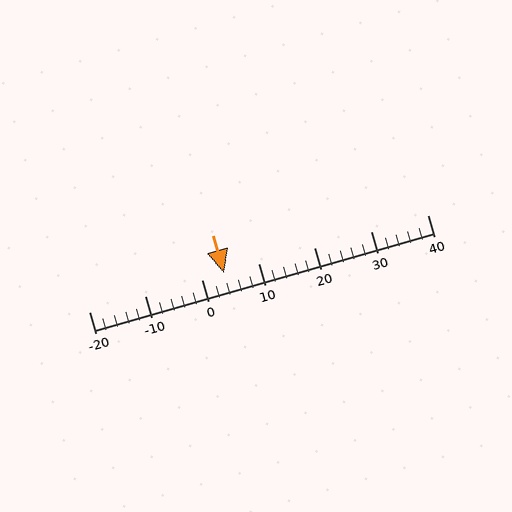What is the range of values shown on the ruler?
The ruler shows values from -20 to 40.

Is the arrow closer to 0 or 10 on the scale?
The arrow is closer to 0.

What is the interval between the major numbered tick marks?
The major tick marks are spaced 10 units apart.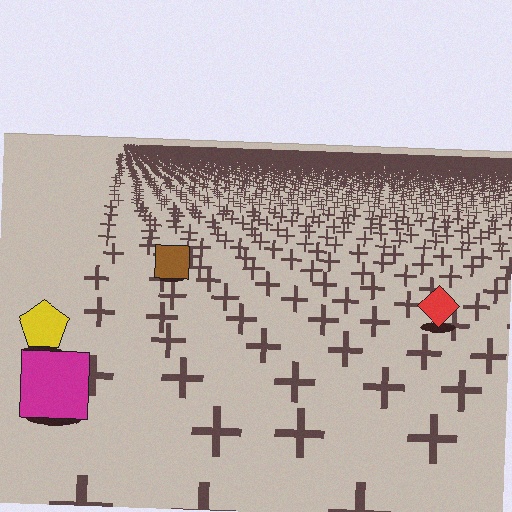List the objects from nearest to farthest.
From nearest to farthest: the magenta square, the yellow pentagon, the red diamond, the brown square.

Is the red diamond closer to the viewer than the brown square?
Yes. The red diamond is closer — you can tell from the texture gradient: the ground texture is coarser near it.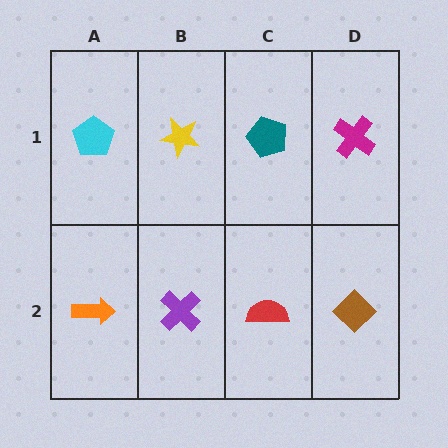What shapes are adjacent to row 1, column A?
An orange arrow (row 2, column A), a yellow star (row 1, column B).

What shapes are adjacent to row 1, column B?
A purple cross (row 2, column B), a cyan pentagon (row 1, column A), a teal pentagon (row 1, column C).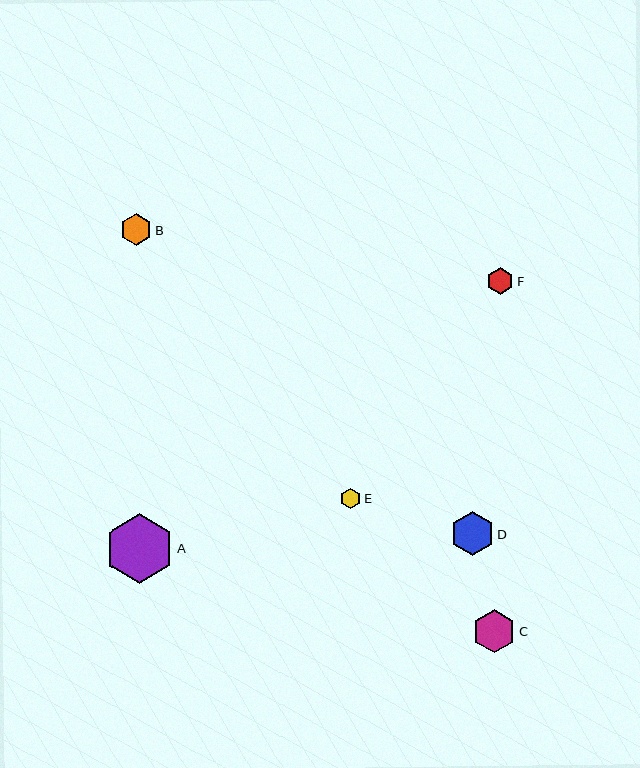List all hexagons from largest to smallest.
From largest to smallest: A, D, C, B, F, E.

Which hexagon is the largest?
Hexagon A is the largest with a size of approximately 69 pixels.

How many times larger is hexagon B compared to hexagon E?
Hexagon B is approximately 1.5 times the size of hexagon E.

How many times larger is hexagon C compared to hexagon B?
Hexagon C is approximately 1.4 times the size of hexagon B.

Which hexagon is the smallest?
Hexagon E is the smallest with a size of approximately 21 pixels.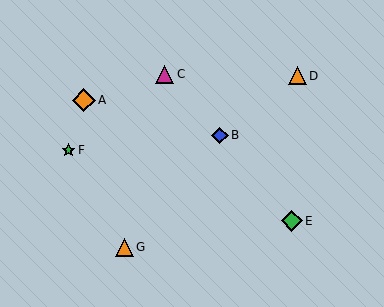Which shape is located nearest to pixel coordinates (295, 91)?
The orange triangle (labeled D) at (297, 76) is nearest to that location.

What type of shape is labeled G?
Shape G is an orange triangle.